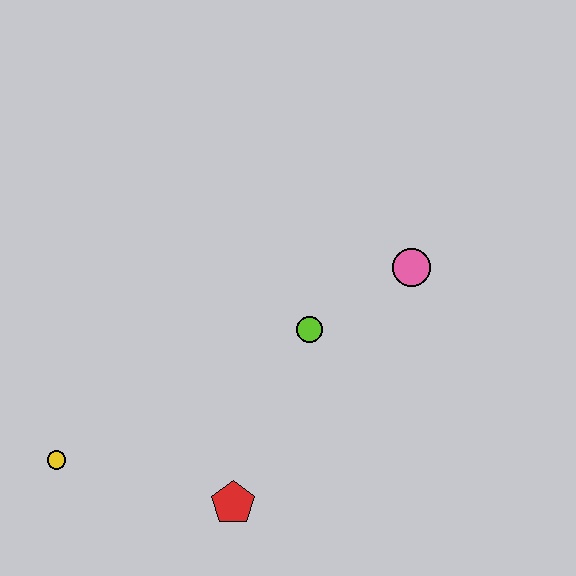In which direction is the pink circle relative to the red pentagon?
The pink circle is above the red pentagon.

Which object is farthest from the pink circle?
The yellow circle is farthest from the pink circle.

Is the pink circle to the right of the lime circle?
Yes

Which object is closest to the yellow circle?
The red pentagon is closest to the yellow circle.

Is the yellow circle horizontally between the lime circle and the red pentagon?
No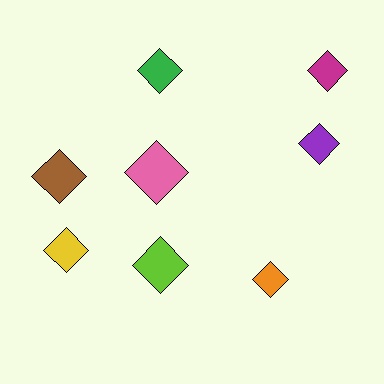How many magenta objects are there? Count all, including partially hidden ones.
There is 1 magenta object.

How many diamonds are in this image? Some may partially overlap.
There are 8 diamonds.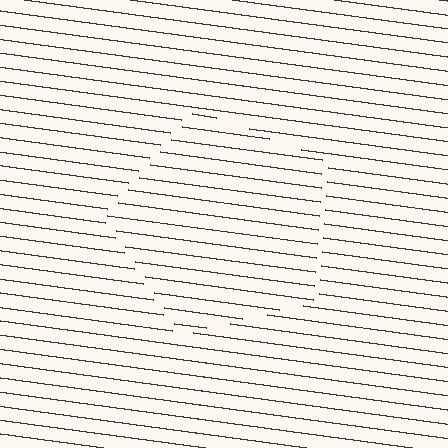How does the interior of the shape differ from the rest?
The interior of the shape contains the same grating, shifted by half a period — the contour is defined by the phase discontinuity where line-ends from the inner and outer gratings abut.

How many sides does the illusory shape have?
5 sides — the line-ends trace a pentagon.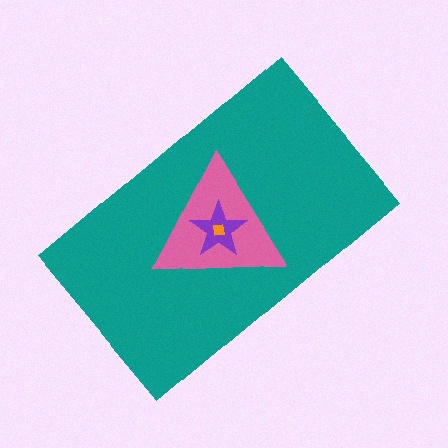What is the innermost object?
The orange square.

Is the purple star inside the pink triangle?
Yes.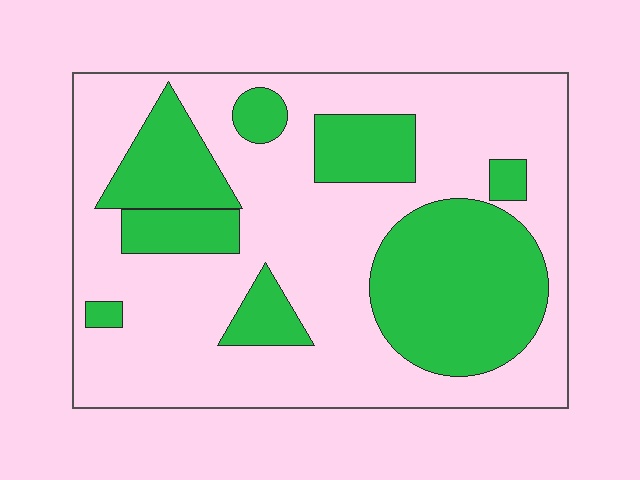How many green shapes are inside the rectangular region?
8.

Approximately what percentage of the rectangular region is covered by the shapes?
Approximately 35%.